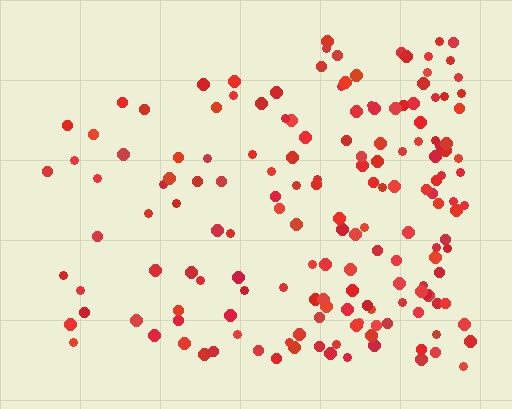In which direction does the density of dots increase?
From left to right, with the right side densest.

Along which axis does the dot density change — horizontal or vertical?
Horizontal.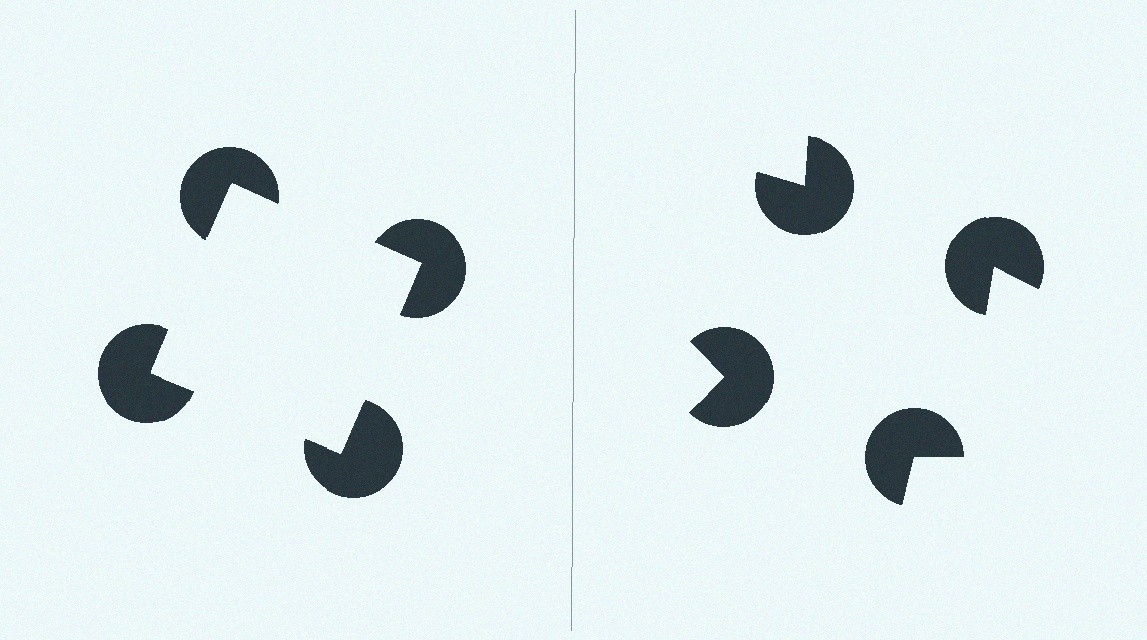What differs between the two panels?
The pac-man discs are positioned identically on both sides; only the wedge orientations differ. On the left they align to a square; on the right they are misaligned.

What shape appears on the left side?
An illusory square.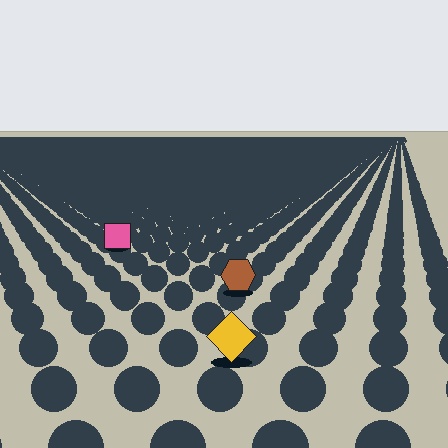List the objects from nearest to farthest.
From nearest to farthest: the yellow diamond, the brown hexagon, the pink square.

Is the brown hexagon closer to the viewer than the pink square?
Yes. The brown hexagon is closer — you can tell from the texture gradient: the ground texture is coarser near it.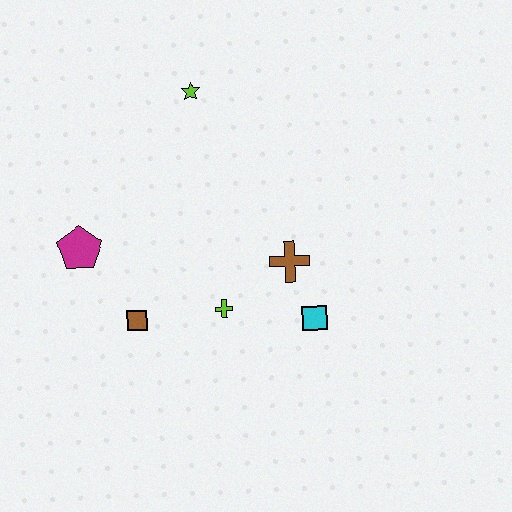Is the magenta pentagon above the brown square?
Yes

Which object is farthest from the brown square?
The lime star is farthest from the brown square.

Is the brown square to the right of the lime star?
No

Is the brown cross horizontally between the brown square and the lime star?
No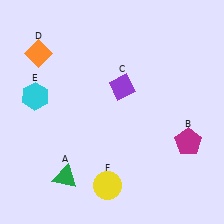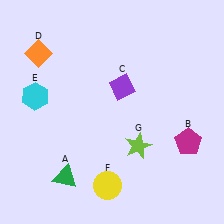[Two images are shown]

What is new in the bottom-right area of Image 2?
A lime star (G) was added in the bottom-right area of Image 2.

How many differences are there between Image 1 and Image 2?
There is 1 difference between the two images.